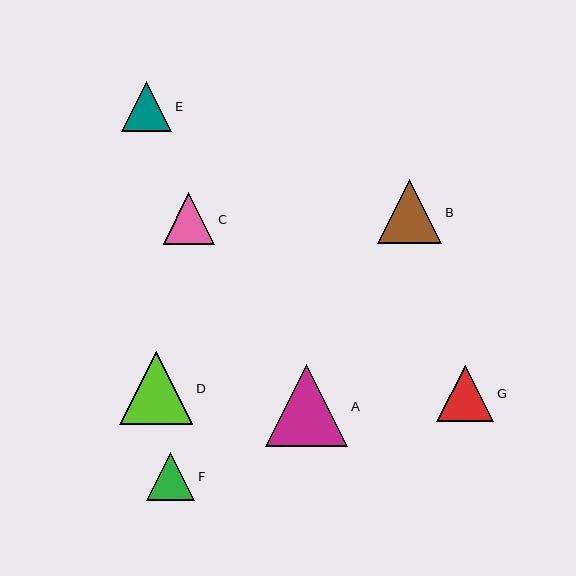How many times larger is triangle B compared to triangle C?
Triangle B is approximately 1.2 times the size of triangle C.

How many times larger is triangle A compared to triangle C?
Triangle A is approximately 1.6 times the size of triangle C.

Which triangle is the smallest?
Triangle F is the smallest with a size of approximately 48 pixels.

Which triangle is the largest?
Triangle A is the largest with a size of approximately 83 pixels.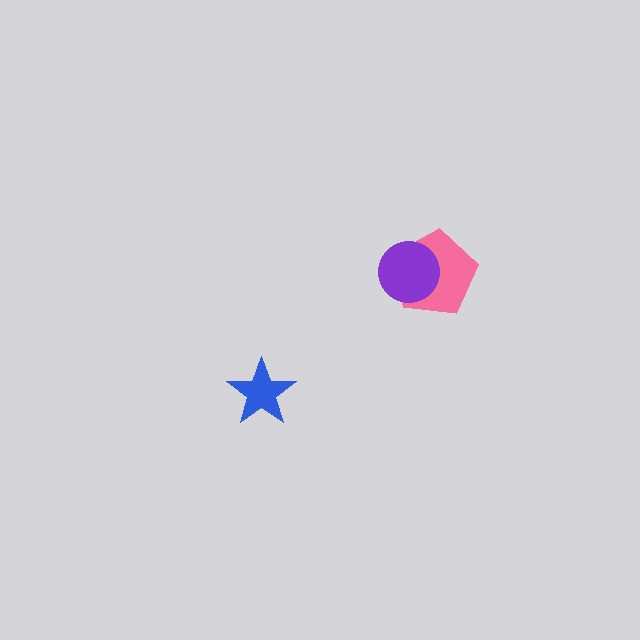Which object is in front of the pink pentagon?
The purple circle is in front of the pink pentagon.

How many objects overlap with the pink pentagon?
1 object overlaps with the pink pentagon.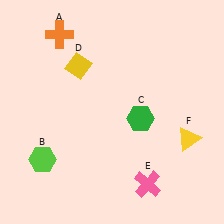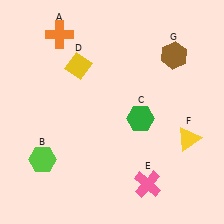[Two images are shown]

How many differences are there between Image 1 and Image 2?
There is 1 difference between the two images.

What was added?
A brown hexagon (G) was added in Image 2.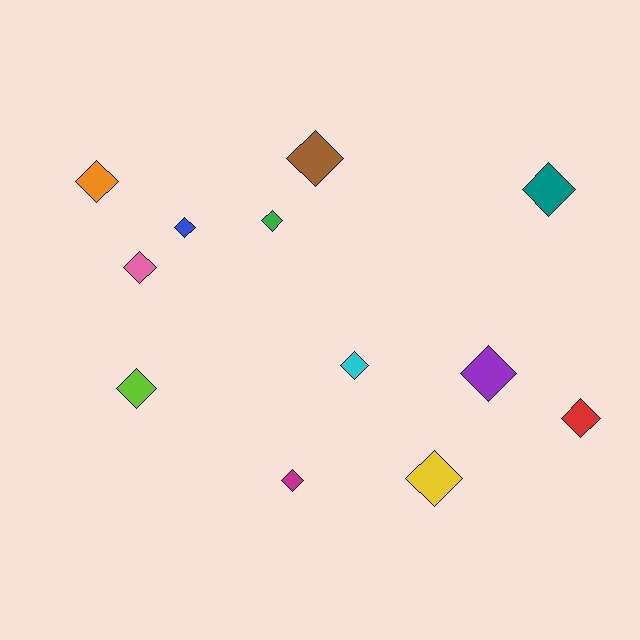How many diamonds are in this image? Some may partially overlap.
There are 12 diamonds.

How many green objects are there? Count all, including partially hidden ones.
There is 1 green object.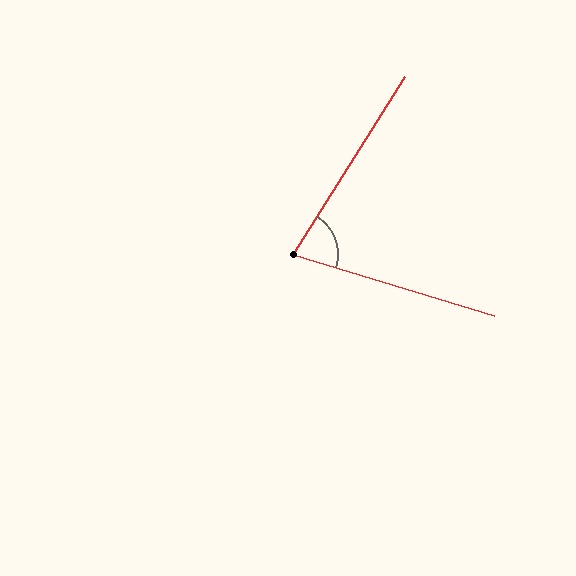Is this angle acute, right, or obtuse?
It is acute.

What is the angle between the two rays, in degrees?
Approximately 75 degrees.